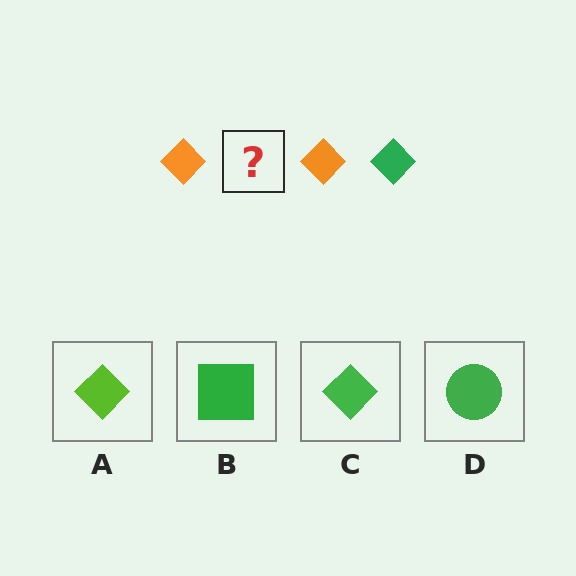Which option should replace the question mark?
Option C.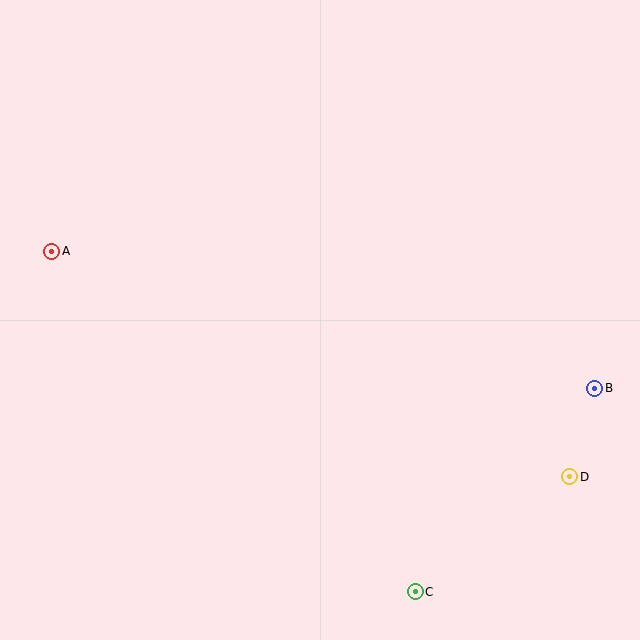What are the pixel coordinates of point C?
Point C is at (415, 592).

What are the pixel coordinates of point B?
Point B is at (595, 388).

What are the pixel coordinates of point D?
Point D is at (570, 477).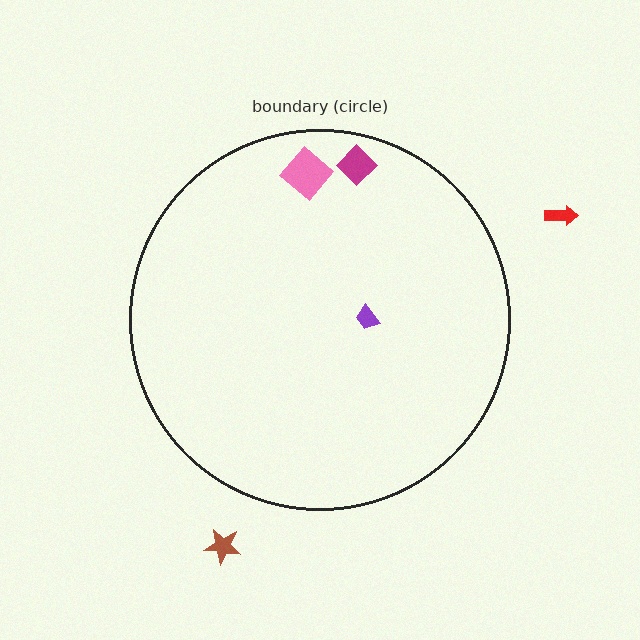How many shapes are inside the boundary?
3 inside, 2 outside.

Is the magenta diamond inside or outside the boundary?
Inside.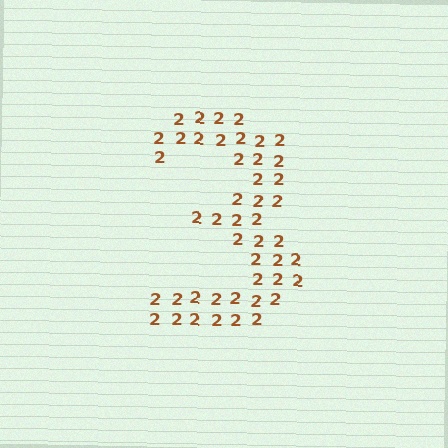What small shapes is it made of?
It is made of small digit 2's.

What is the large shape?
The large shape is the digit 3.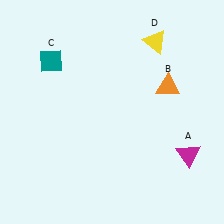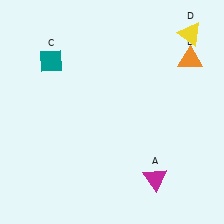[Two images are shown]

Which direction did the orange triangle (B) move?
The orange triangle (B) moved up.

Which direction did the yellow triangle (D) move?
The yellow triangle (D) moved right.